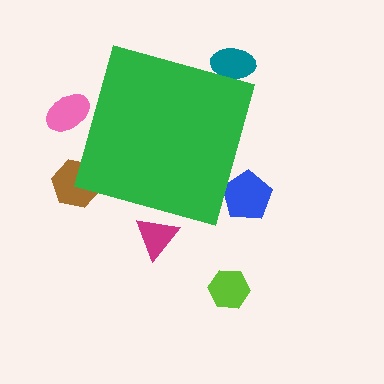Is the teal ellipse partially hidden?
Yes, the teal ellipse is partially hidden behind the green diamond.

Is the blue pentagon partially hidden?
Yes, the blue pentagon is partially hidden behind the green diamond.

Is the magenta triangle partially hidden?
Yes, the magenta triangle is partially hidden behind the green diamond.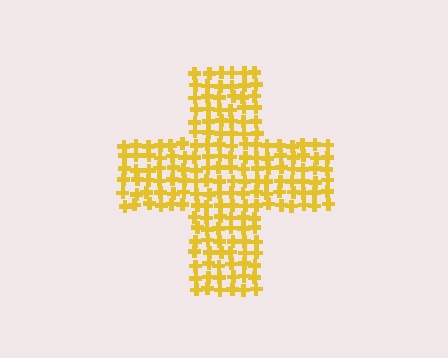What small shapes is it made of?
It is made of small crosses.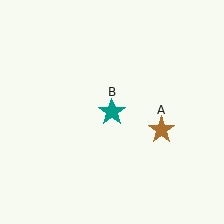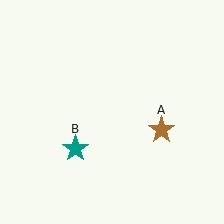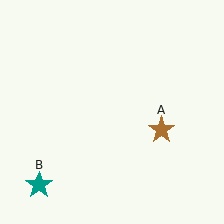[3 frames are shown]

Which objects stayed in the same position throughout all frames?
Brown star (object A) remained stationary.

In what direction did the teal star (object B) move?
The teal star (object B) moved down and to the left.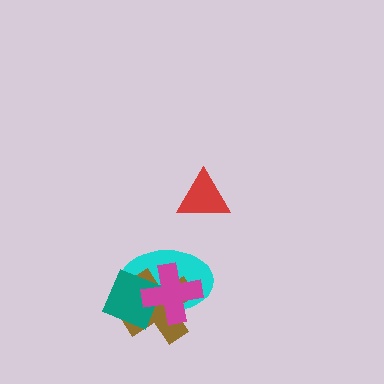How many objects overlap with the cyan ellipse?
3 objects overlap with the cyan ellipse.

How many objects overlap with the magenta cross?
3 objects overlap with the magenta cross.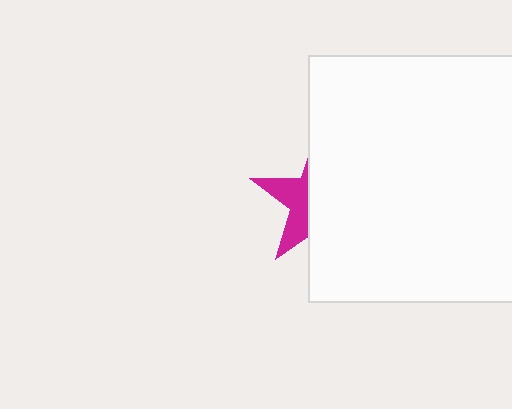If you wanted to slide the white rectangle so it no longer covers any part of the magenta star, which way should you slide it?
Slide it right — that is the most direct way to separate the two shapes.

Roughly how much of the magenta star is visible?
A small part of it is visible (roughly 34%).